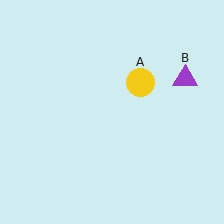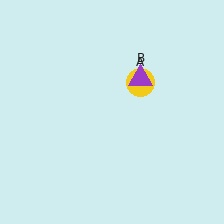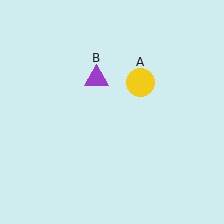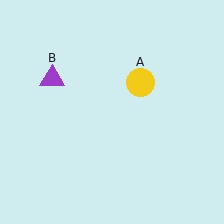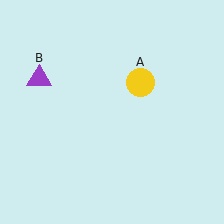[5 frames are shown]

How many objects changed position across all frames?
1 object changed position: purple triangle (object B).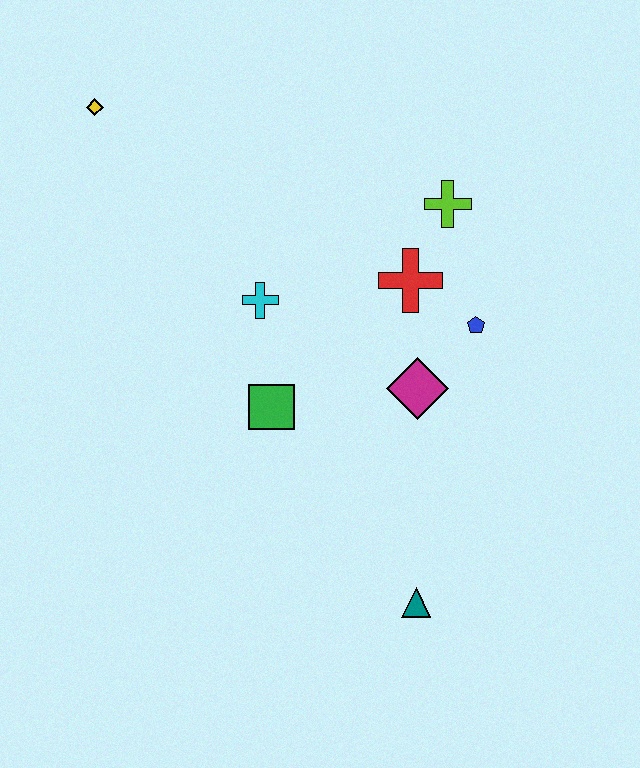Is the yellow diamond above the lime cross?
Yes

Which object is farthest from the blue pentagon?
The yellow diamond is farthest from the blue pentagon.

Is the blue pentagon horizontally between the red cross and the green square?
No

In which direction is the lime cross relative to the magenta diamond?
The lime cross is above the magenta diamond.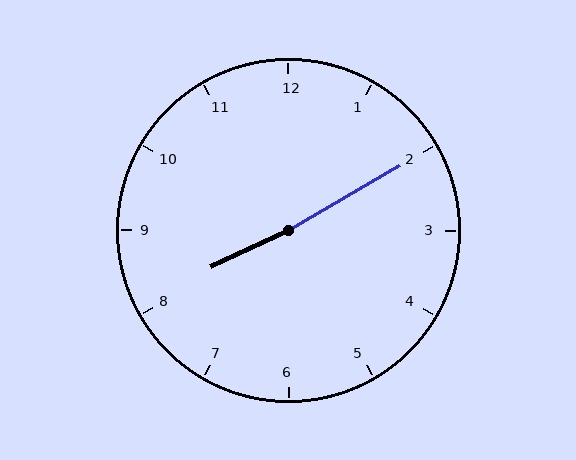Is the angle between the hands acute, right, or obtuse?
It is obtuse.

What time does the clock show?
8:10.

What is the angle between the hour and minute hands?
Approximately 175 degrees.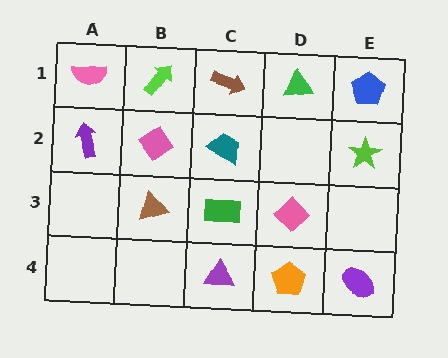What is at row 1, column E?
A blue pentagon.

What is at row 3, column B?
A brown triangle.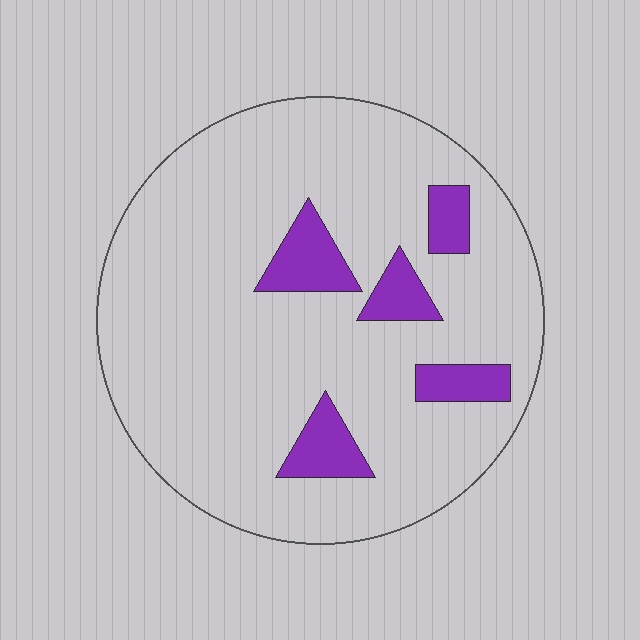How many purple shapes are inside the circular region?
5.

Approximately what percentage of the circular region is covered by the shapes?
Approximately 10%.